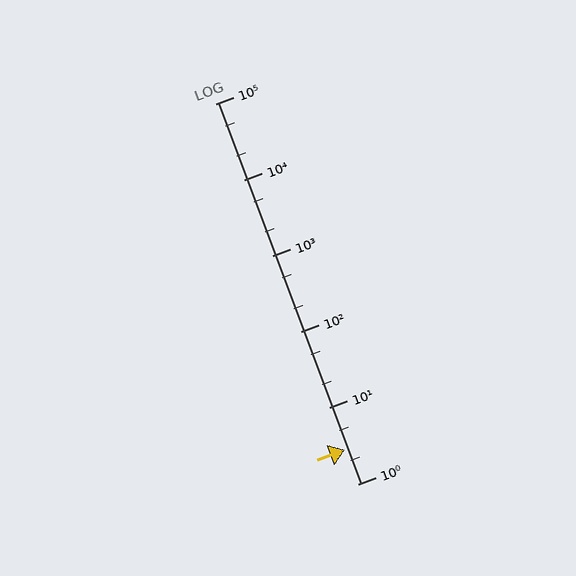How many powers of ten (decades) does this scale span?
The scale spans 5 decades, from 1 to 100000.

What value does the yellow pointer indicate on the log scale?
The pointer indicates approximately 2.8.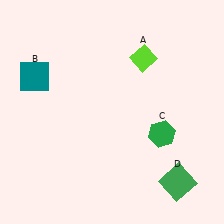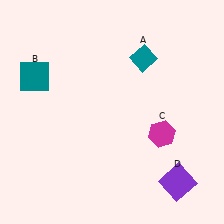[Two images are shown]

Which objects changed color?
A changed from lime to teal. C changed from green to magenta. D changed from green to purple.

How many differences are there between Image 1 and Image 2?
There are 3 differences between the two images.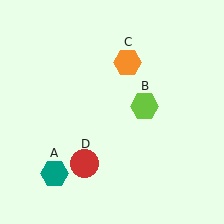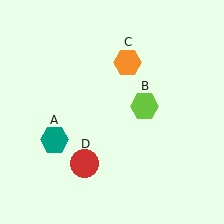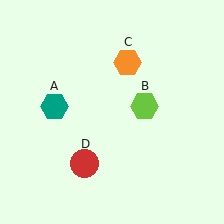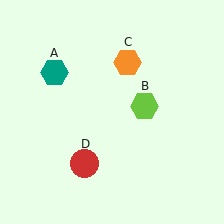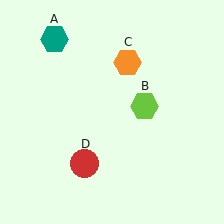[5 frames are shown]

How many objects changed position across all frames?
1 object changed position: teal hexagon (object A).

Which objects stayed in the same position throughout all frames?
Lime hexagon (object B) and orange hexagon (object C) and red circle (object D) remained stationary.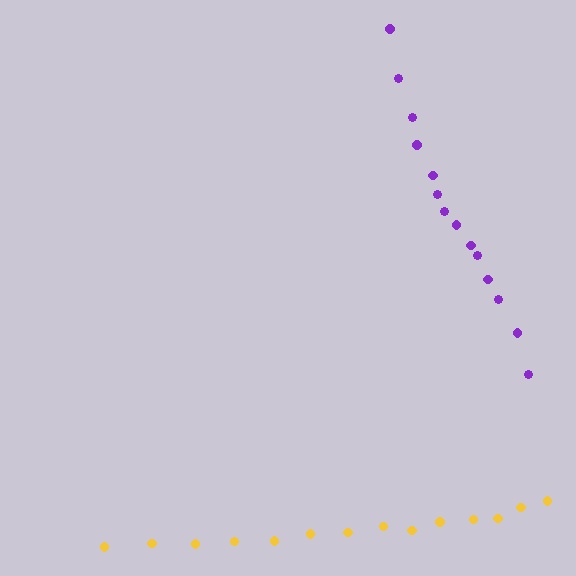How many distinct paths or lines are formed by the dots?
There are 2 distinct paths.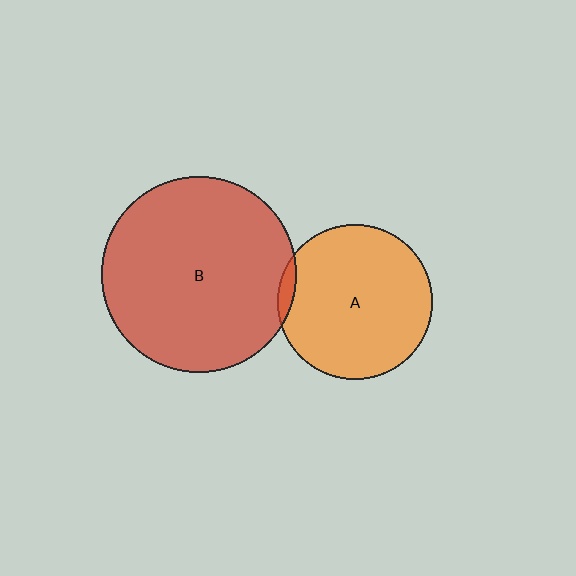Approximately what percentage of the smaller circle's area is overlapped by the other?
Approximately 5%.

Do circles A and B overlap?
Yes.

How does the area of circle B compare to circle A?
Approximately 1.6 times.